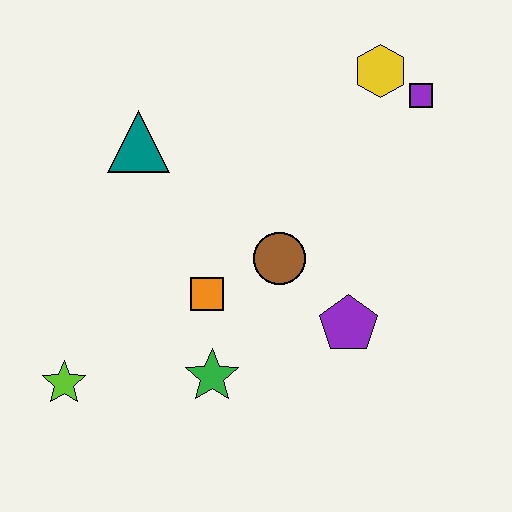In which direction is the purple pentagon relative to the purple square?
The purple pentagon is below the purple square.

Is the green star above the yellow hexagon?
No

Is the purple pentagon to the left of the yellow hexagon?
Yes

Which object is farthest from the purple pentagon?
The lime star is farthest from the purple pentagon.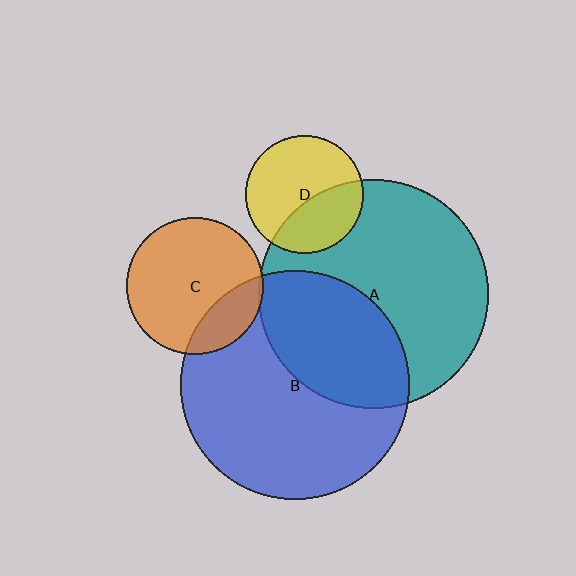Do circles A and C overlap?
Yes.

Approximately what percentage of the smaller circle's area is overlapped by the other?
Approximately 5%.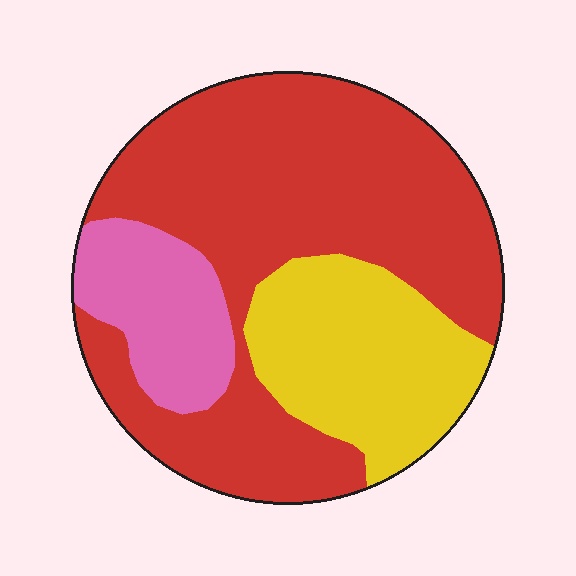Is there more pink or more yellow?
Yellow.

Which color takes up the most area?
Red, at roughly 60%.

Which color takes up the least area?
Pink, at roughly 15%.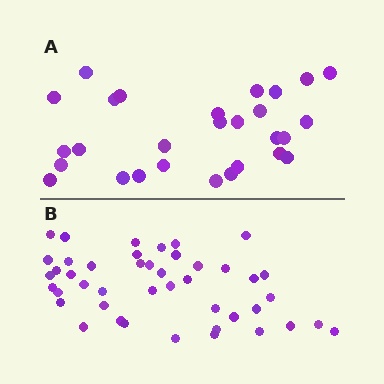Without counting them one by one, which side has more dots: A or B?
Region B (the bottom region) has more dots.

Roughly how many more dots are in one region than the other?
Region B has approximately 15 more dots than region A.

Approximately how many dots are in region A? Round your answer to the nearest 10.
About 30 dots. (The exact count is 28, which rounds to 30.)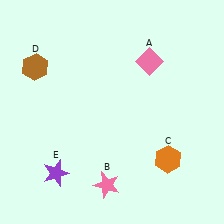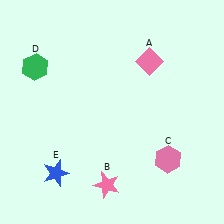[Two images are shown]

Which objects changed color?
C changed from orange to pink. D changed from brown to green. E changed from purple to blue.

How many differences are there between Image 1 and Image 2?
There are 3 differences between the two images.